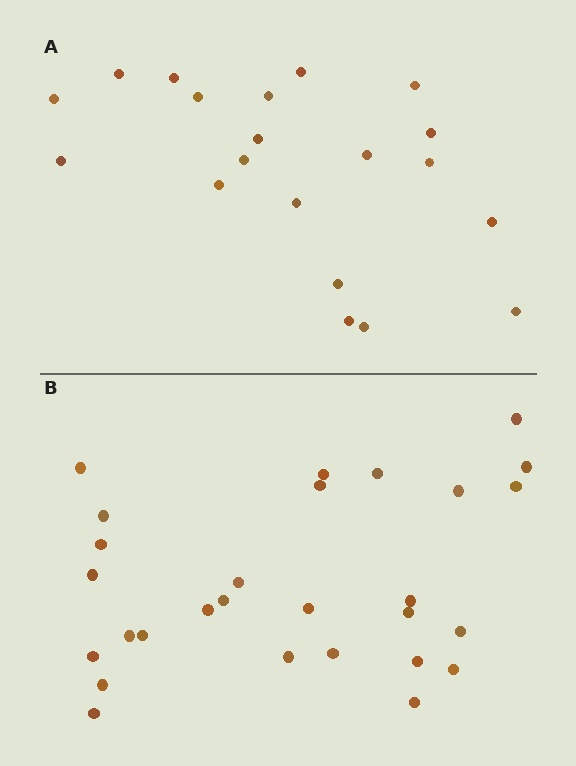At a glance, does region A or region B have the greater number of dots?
Region B (the bottom region) has more dots.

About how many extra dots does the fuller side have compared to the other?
Region B has roughly 8 or so more dots than region A.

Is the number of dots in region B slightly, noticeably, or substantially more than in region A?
Region B has noticeably more, but not dramatically so. The ratio is roughly 1.4 to 1.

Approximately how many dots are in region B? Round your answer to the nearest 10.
About 30 dots. (The exact count is 28, which rounds to 30.)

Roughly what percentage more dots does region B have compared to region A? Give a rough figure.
About 40% more.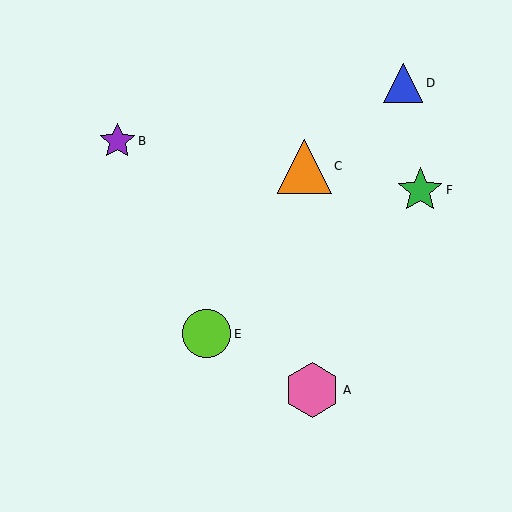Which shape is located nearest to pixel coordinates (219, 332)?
The lime circle (labeled E) at (207, 334) is nearest to that location.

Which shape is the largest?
The pink hexagon (labeled A) is the largest.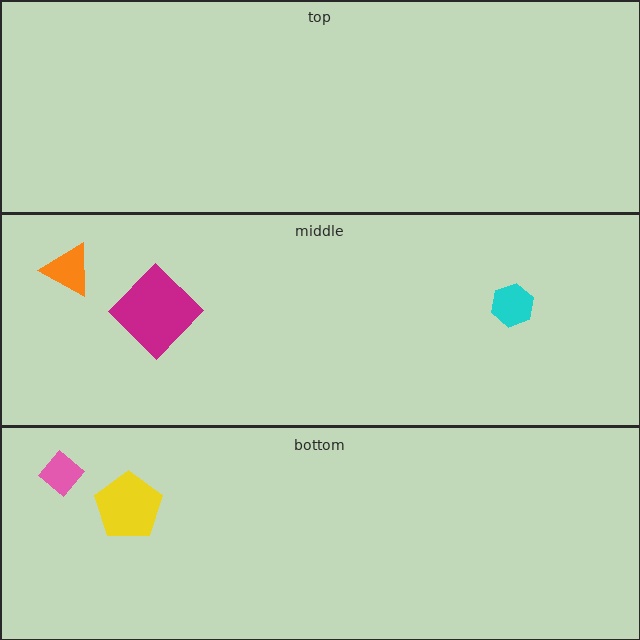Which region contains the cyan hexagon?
The middle region.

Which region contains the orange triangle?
The middle region.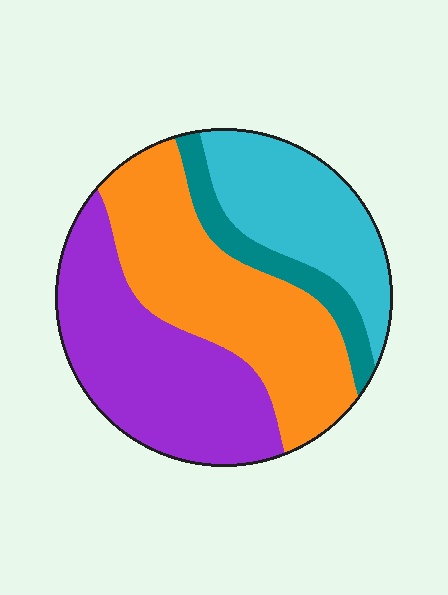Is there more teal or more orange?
Orange.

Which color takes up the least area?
Teal, at roughly 10%.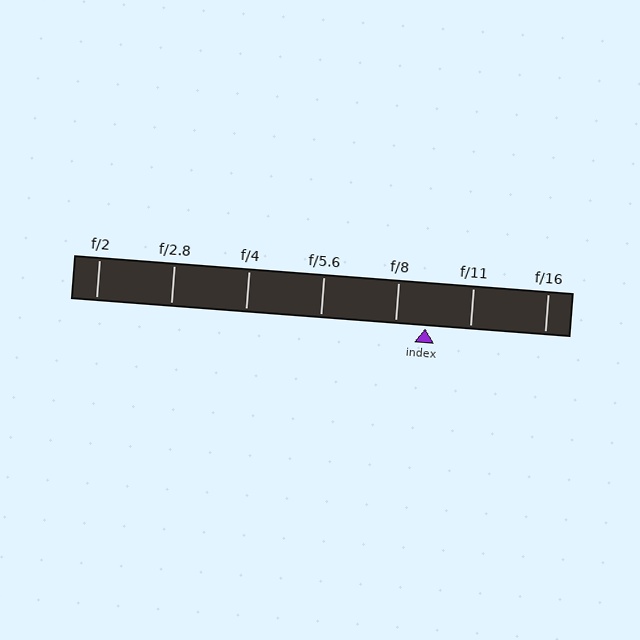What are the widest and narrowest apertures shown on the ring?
The widest aperture shown is f/2 and the narrowest is f/16.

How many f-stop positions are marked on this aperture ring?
There are 7 f-stop positions marked.